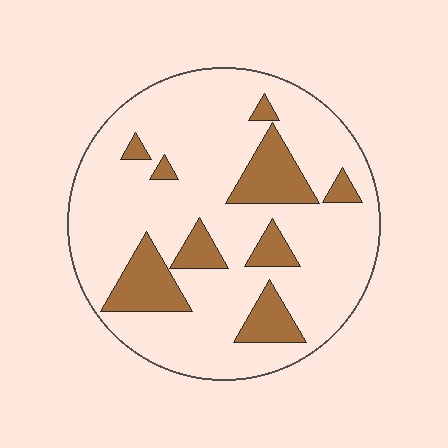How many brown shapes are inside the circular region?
9.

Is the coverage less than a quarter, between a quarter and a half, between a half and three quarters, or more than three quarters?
Less than a quarter.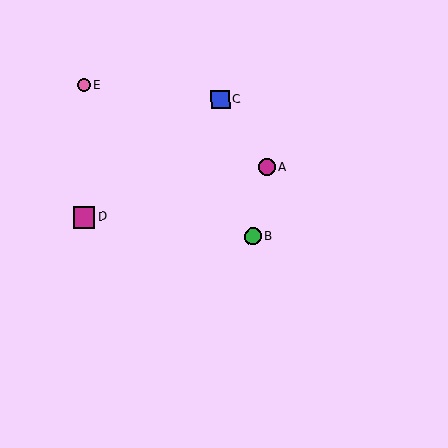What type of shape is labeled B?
Shape B is a green circle.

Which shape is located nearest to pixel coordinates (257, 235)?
The green circle (labeled B) at (253, 237) is nearest to that location.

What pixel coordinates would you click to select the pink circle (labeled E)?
Click at (84, 85) to select the pink circle E.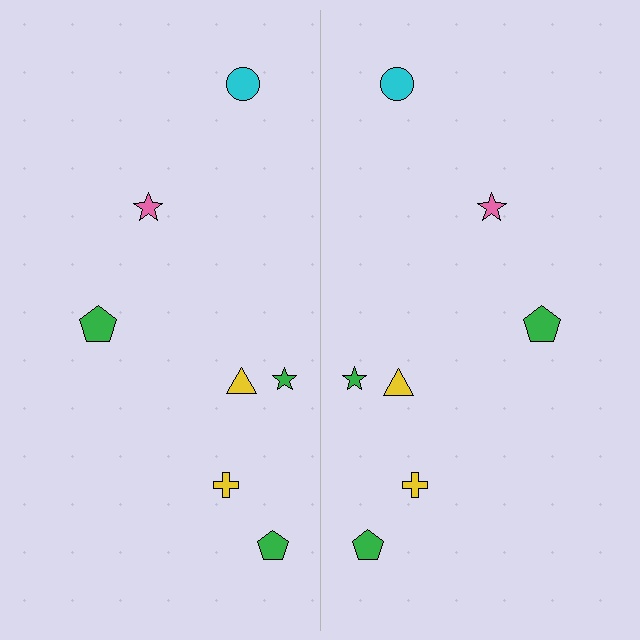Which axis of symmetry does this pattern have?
The pattern has a vertical axis of symmetry running through the center of the image.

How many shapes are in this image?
There are 14 shapes in this image.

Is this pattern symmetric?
Yes, this pattern has bilateral (reflection) symmetry.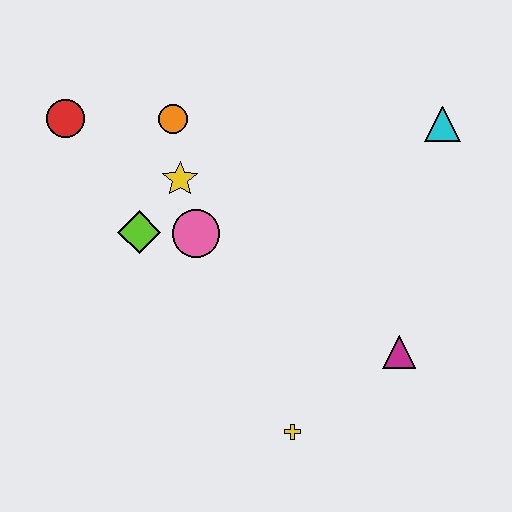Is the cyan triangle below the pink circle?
No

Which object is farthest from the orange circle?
The yellow cross is farthest from the orange circle.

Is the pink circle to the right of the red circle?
Yes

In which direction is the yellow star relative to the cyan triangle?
The yellow star is to the left of the cyan triangle.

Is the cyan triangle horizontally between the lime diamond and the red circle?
No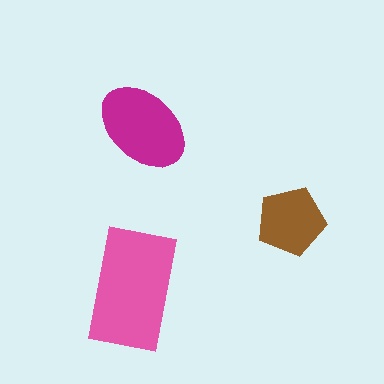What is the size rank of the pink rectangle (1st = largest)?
1st.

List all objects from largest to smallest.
The pink rectangle, the magenta ellipse, the brown pentagon.